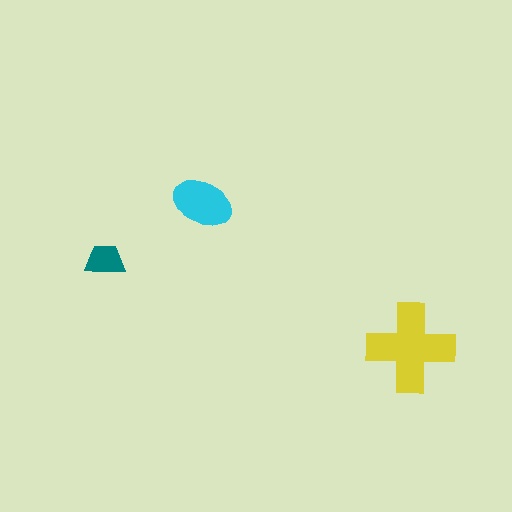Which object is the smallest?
The teal trapezoid.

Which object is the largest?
The yellow cross.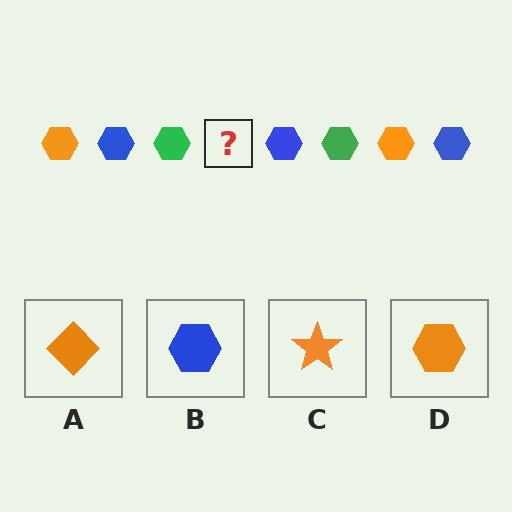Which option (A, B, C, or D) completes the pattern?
D.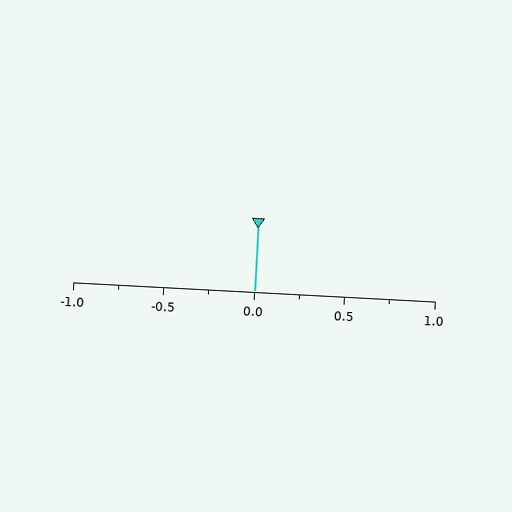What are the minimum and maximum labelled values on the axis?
The axis runs from -1.0 to 1.0.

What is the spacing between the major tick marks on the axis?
The major ticks are spaced 0.5 apart.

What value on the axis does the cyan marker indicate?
The marker indicates approximately 0.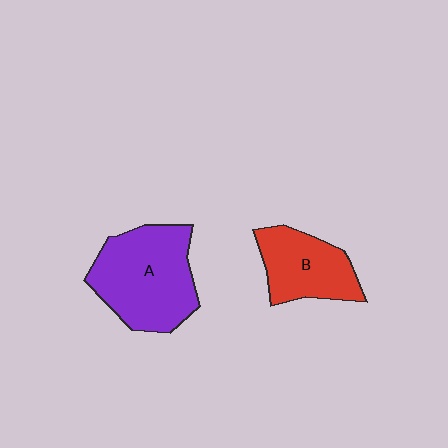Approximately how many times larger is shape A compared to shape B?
Approximately 1.5 times.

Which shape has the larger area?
Shape A (purple).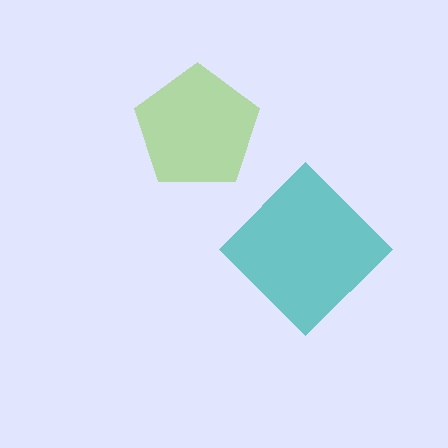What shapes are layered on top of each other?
The layered shapes are: a lime pentagon, a teal diamond.